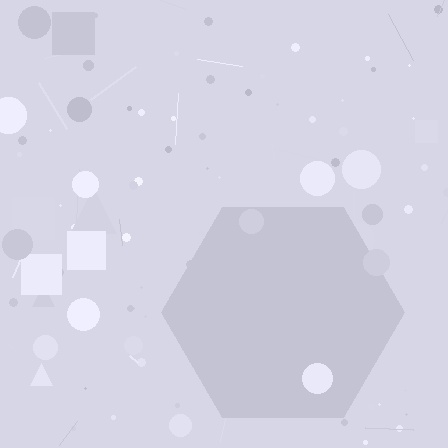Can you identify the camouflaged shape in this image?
The camouflaged shape is a hexagon.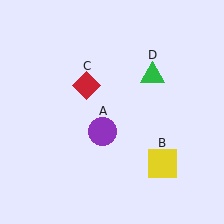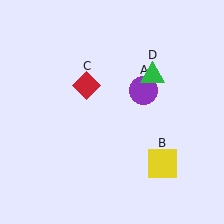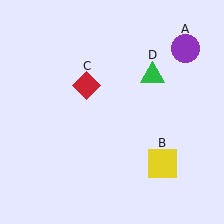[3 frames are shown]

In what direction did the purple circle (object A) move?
The purple circle (object A) moved up and to the right.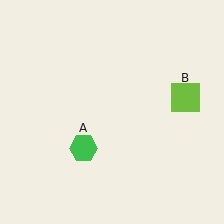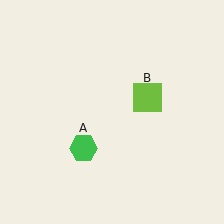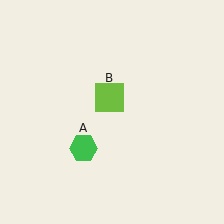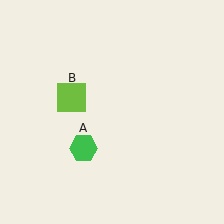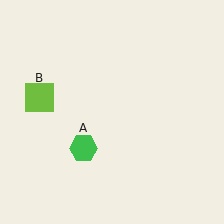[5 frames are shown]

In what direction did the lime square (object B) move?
The lime square (object B) moved left.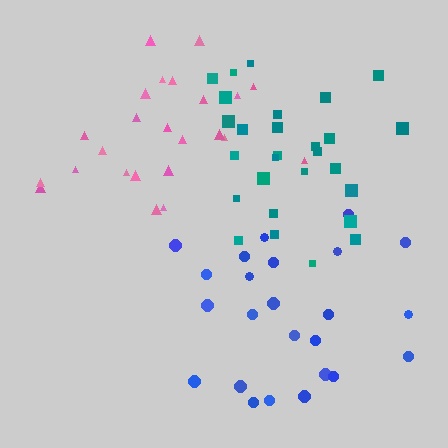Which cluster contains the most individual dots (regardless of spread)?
Teal (28).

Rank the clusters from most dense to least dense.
teal, blue, pink.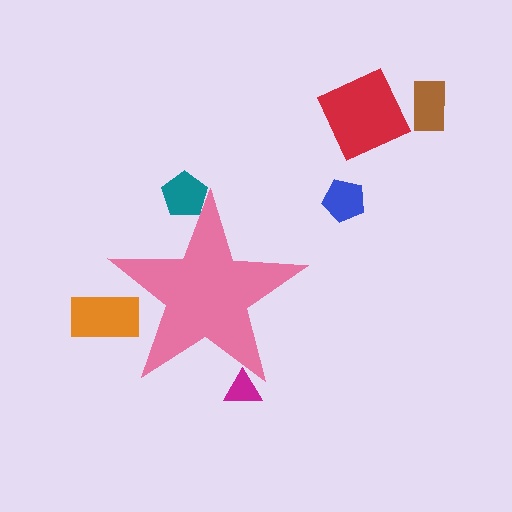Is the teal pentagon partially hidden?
Yes, the teal pentagon is partially hidden behind the pink star.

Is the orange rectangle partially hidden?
Yes, the orange rectangle is partially hidden behind the pink star.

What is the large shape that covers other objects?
A pink star.